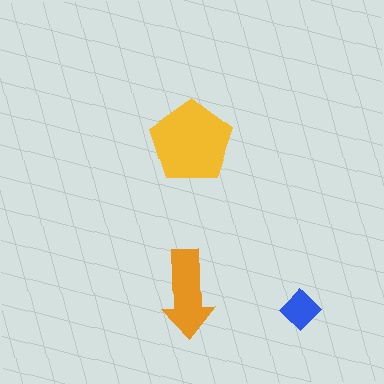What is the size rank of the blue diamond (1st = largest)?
3rd.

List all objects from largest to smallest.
The yellow pentagon, the orange arrow, the blue diamond.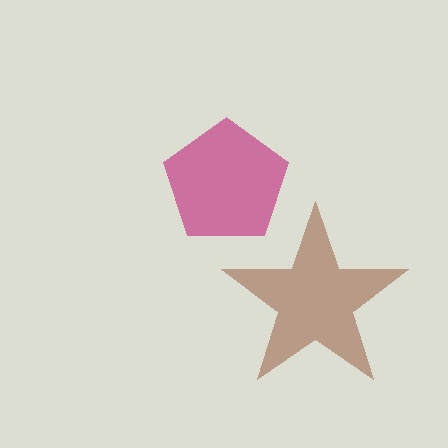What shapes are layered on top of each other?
The layered shapes are: a brown star, a magenta pentagon.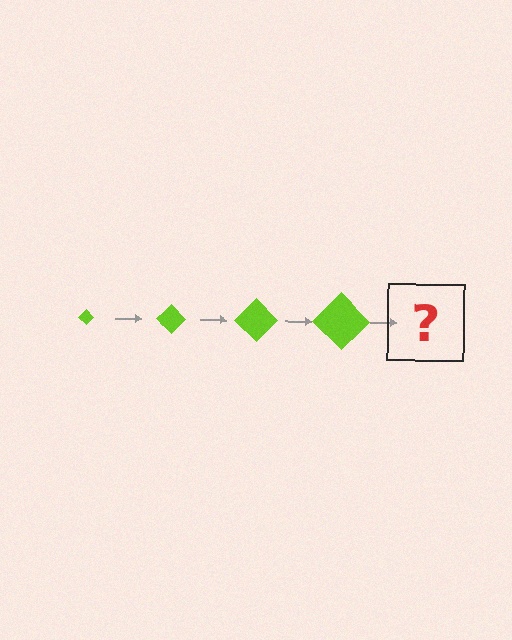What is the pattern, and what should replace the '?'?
The pattern is that the diamond gets progressively larger each step. The '?' should be a lime diamond, larger than the previous one.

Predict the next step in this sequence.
The next step is a lime diamond, larger than the previous one.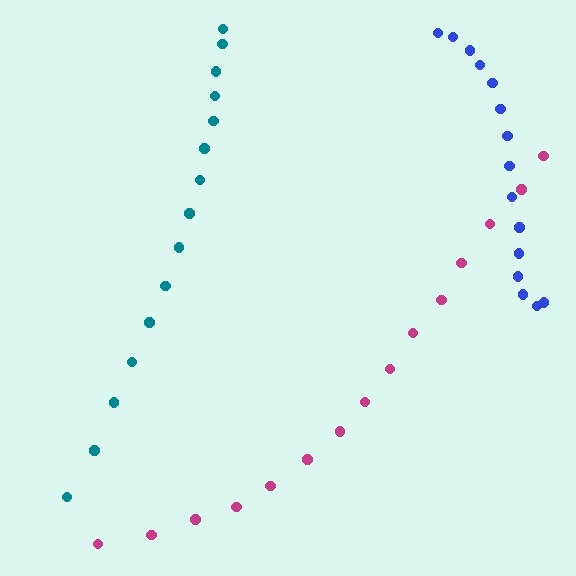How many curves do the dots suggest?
There are 3 distinct paths.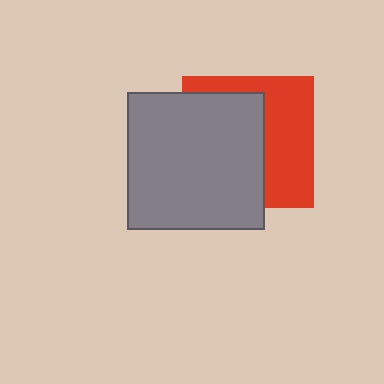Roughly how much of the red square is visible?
A small part of it is visible (roughly 44%).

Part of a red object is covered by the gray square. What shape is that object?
It is a square.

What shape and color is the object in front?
The object in front is a gray square.